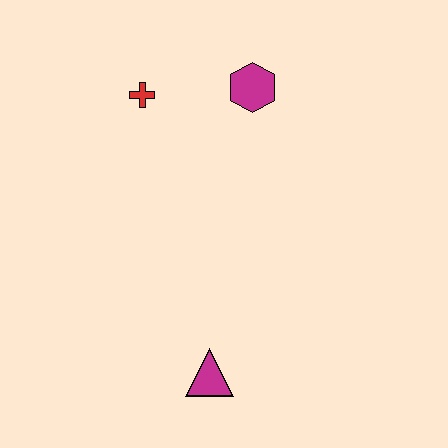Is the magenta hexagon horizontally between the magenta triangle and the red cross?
No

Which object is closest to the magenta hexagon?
The red cross is closest to the magenta hexagon.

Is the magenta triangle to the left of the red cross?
No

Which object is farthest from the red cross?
The magenta triangle is farthest from the red cross.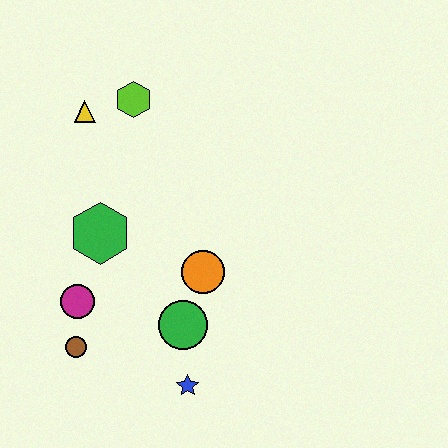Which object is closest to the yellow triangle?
The lime hexagon is closest to the yellow triangle.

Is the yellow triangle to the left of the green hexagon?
Yes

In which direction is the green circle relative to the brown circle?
The green circle is to the right of the brown circle.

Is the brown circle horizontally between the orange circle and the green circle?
No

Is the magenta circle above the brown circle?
Yes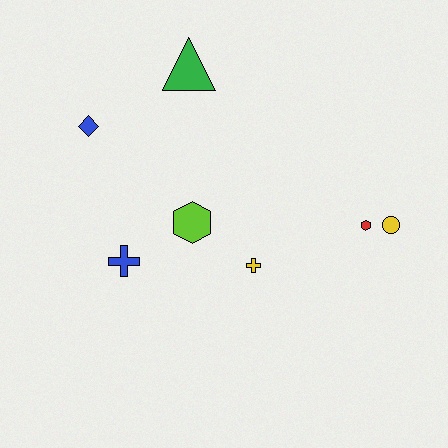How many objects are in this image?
There are 7 objects.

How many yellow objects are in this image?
There are 2 yellow objects.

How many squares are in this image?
There are no squares.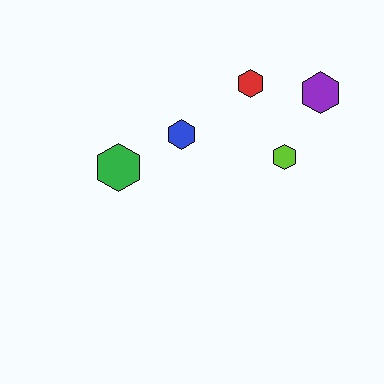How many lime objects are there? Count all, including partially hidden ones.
There is 1 lime object.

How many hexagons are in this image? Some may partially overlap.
There are 5 hexagons.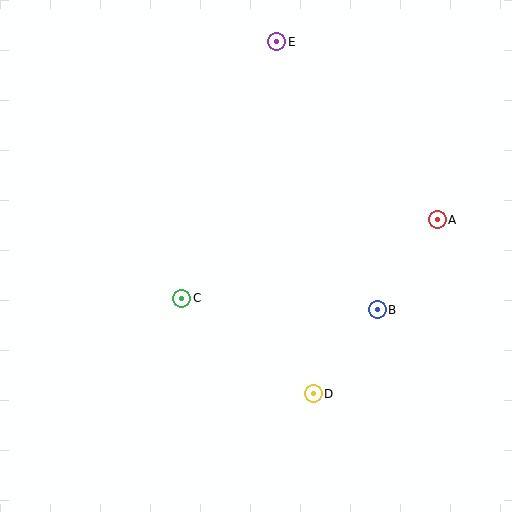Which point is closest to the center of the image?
Point C at (182, 299) is closest to the center.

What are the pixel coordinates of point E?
Point E is at (277, 42).